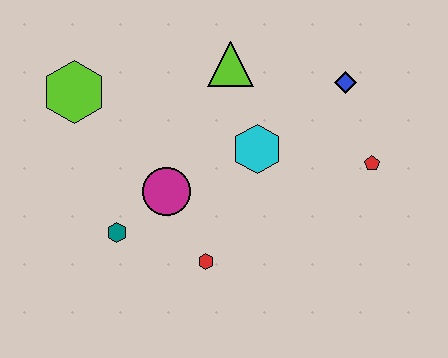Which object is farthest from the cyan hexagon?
The lime hexagon is farthest from the cyan hexagon.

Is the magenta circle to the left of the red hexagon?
Yes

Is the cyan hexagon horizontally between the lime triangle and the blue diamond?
Yes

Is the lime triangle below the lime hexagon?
No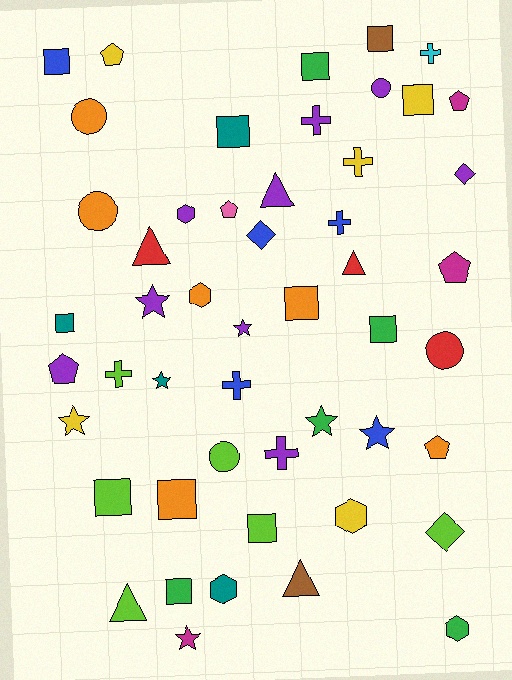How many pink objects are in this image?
There is 1 pink object.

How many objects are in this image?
There are 50 objects.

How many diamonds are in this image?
There are 3 diamonds.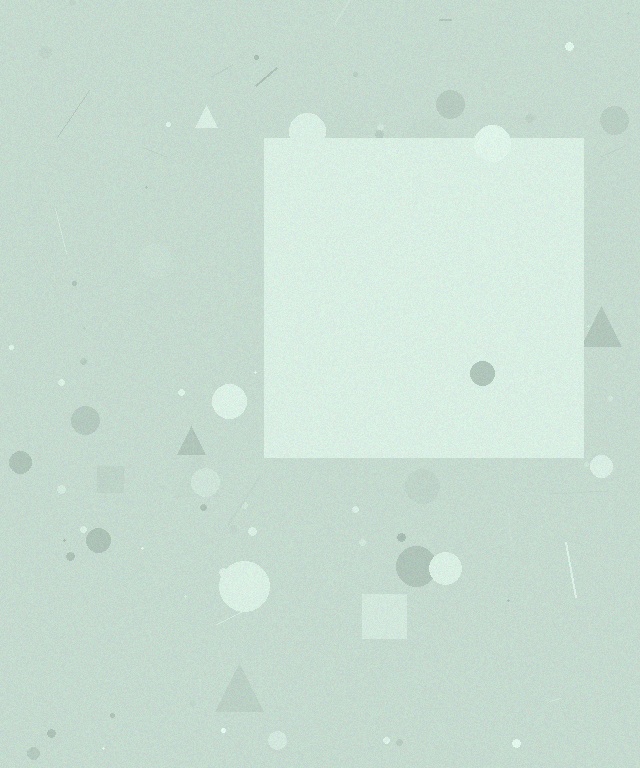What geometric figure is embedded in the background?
A square is embedded in the background.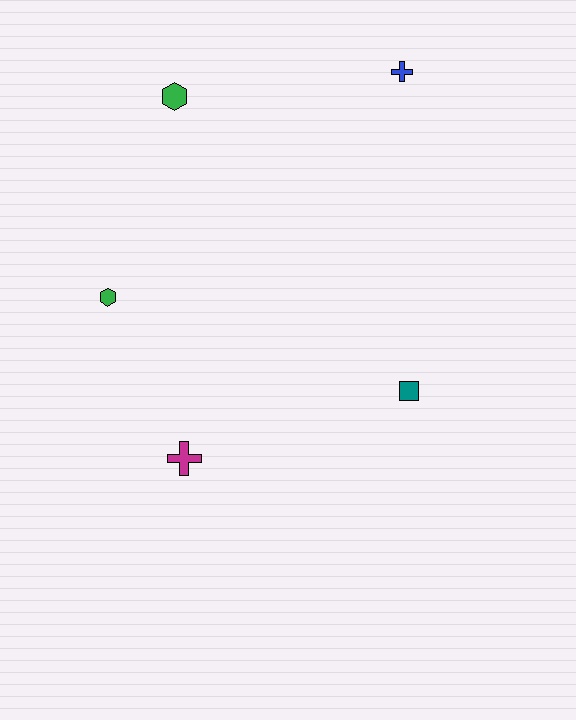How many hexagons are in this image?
There are 2 hexagons.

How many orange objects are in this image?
There are no orange objects.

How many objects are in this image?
There are 5 objects.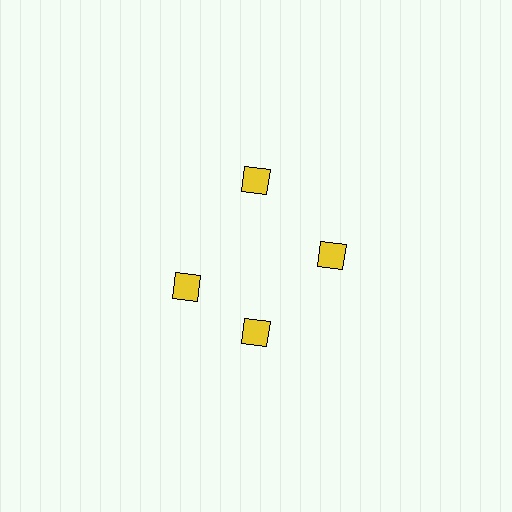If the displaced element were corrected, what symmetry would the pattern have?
It would have 4-fold rotational symmetry — the pattern would map onto itself every 90 degrees.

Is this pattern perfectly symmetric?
No. The 4 yellow squares are arranged in a ring, but one element near the 9 o'clock position is rotated out of alignment along the ring, breaking the 4-fold rotational symmetry.